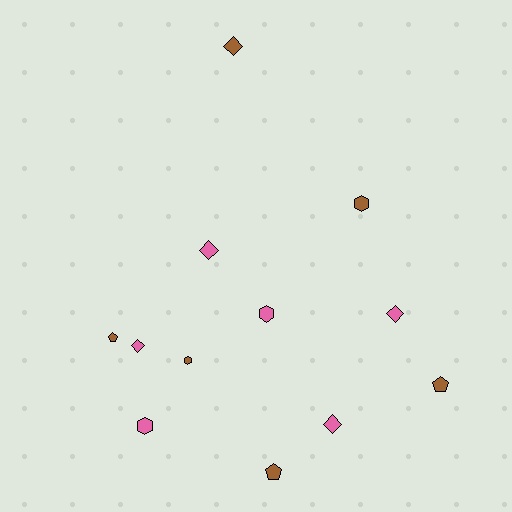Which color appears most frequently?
Brown, with 6 objects.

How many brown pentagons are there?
There are 3 brown pentagons.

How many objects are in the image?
There are 12 objects.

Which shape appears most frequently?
Diamond, with 5 objects.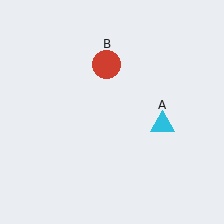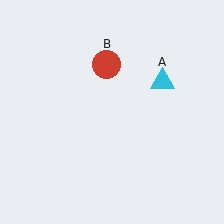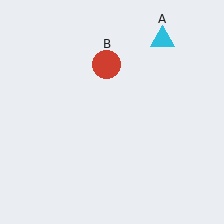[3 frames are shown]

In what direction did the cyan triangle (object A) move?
The cyan triangle (object A) moved up.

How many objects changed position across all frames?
1 object changed position: cyan triangle (object A).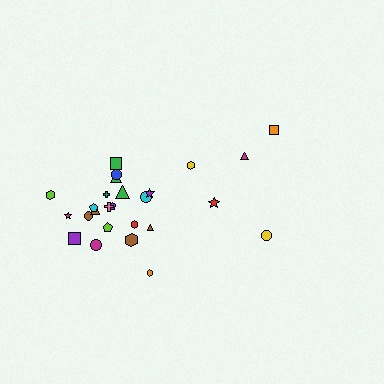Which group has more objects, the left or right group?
The left group.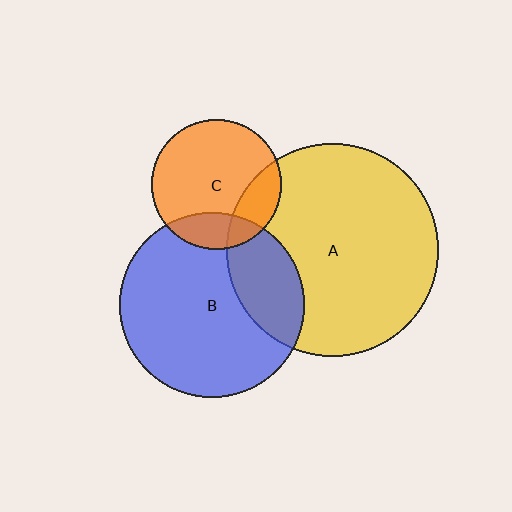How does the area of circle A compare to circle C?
Approximately 2.7 times.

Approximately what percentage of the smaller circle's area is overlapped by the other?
Approximately 25%.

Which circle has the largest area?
Circle A (yellow).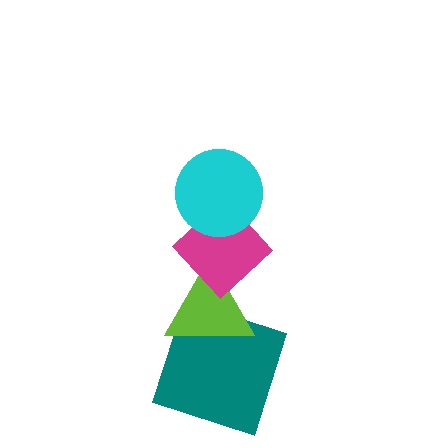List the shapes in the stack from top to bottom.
From top to bottom: the cyan circle, the magenta diamond, the lime triangle, the teal square.